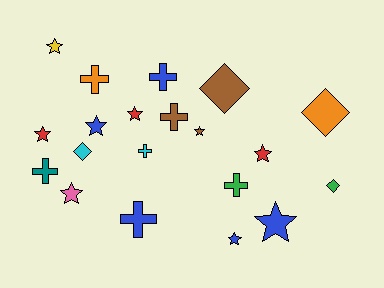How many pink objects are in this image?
There is 1 pink object.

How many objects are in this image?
There are 20 objects.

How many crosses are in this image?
There are 7 crosses.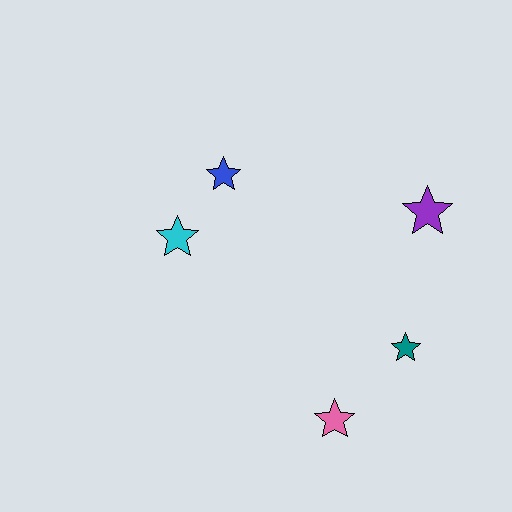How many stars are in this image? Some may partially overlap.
There are 5 stars.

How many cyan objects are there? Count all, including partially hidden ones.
There is 1 cyan object.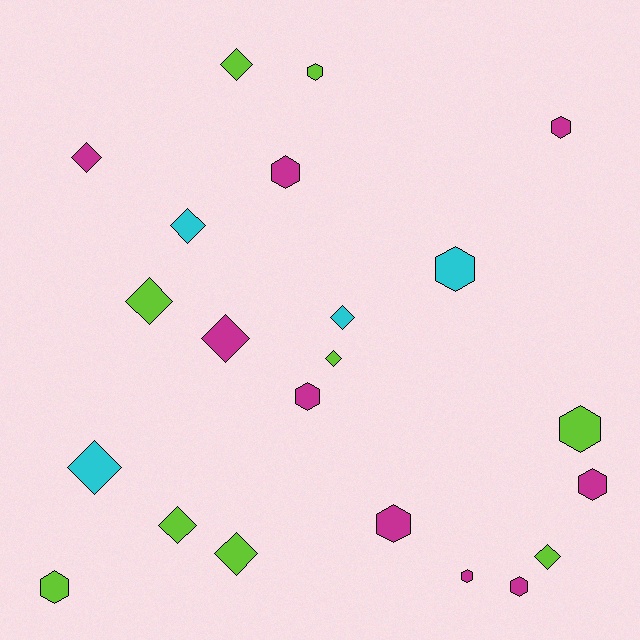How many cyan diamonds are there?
There are 3 cyan diamonds.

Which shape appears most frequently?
Diamond, with 11 objects.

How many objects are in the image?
There are 22 objects.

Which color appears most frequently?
Lime, with 9 objects.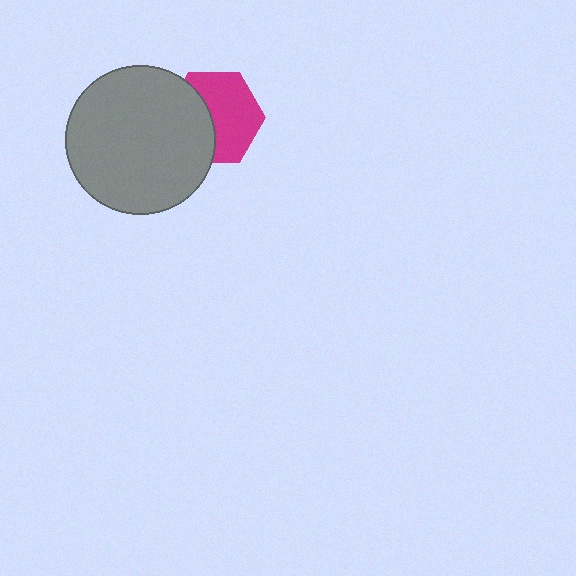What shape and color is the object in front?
The object in front is a gray circle.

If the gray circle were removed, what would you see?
You would see the complete magenta hexagon.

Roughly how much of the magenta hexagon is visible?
About half of it is visible (roughly 59%).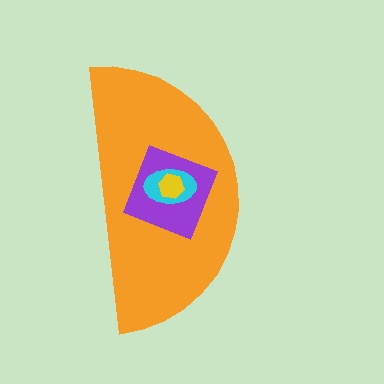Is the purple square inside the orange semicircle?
Yes.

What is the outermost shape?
The orange semicircle.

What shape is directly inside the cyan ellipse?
The yellow hexagon.